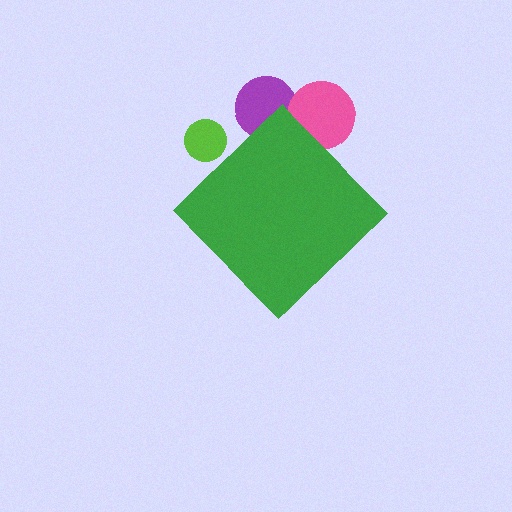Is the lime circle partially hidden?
Yes, the lime circle is partially hidden behind the green diamond.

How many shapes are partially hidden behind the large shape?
3 shapes are partially hidden.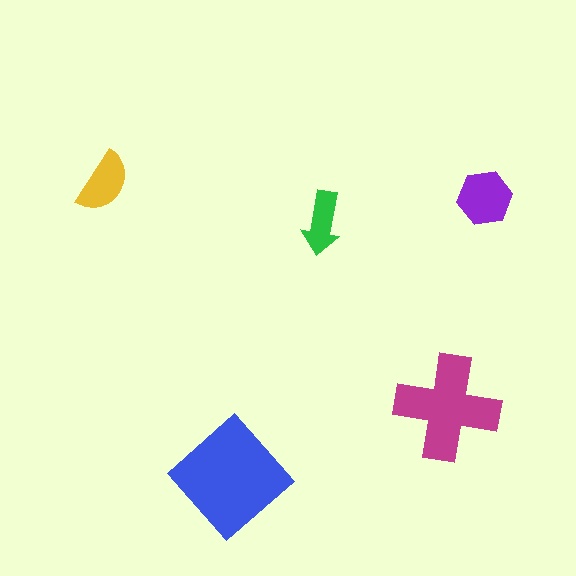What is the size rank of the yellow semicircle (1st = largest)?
4th.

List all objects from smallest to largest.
The green arrow, the yellow semicircle, the purple hexagon, the magenta cross, the blue diamond.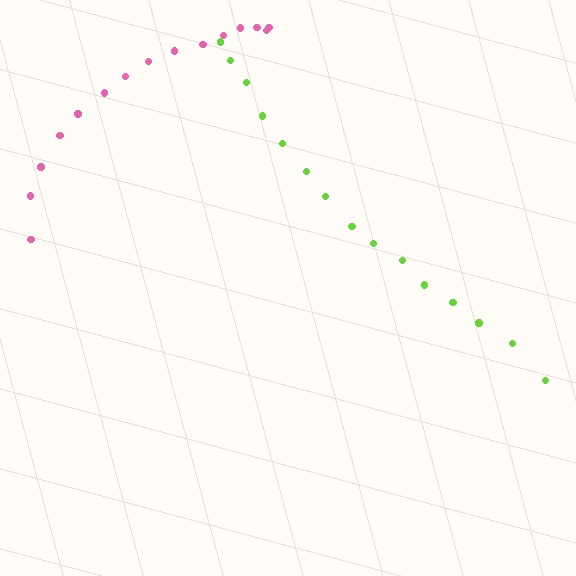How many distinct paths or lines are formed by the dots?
There are 2 distinct paths.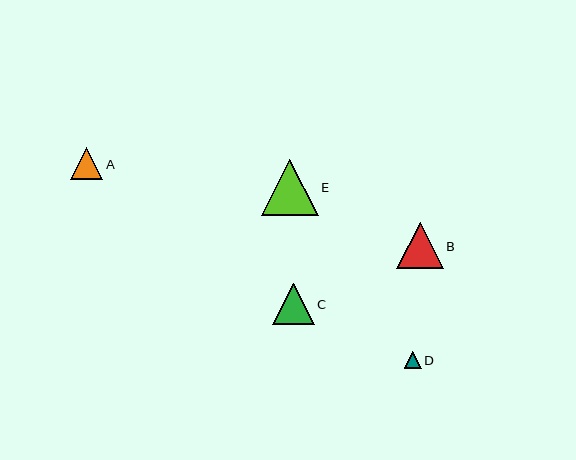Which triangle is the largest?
Triangle E is the largest with a size of approximately 56 pixels.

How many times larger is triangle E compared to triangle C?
Triangle E is approximately 1.4 times the size of triangle C.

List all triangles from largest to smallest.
From largest to smallest: E, B, C, A, D.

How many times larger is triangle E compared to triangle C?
Triangle E is approximately 1.4 times the size of triangle C.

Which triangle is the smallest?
Triangle D is the smallest with a size of approximately 17 pixels.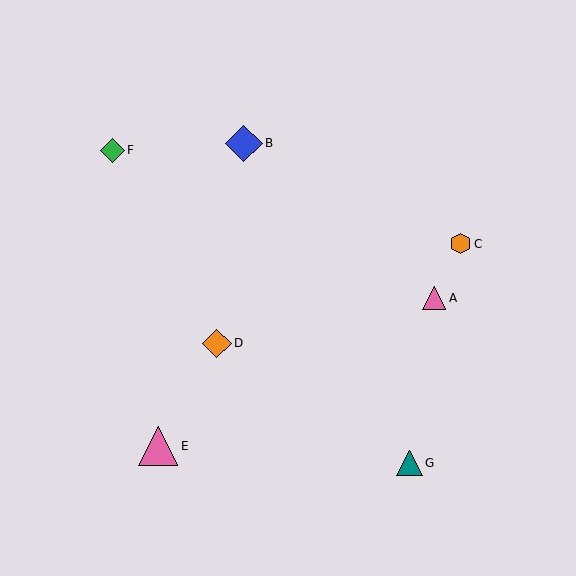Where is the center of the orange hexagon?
The center of the orange hexagon is at (460, 244).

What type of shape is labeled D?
Shape D is an orange diamond.